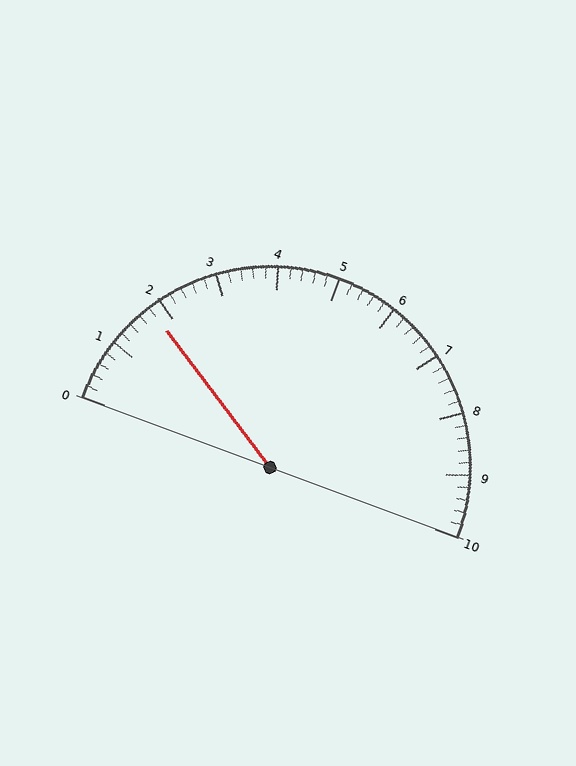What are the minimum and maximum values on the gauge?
The gauge ranges from 0 to 10.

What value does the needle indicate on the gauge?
The needle indicates approximately 1.8.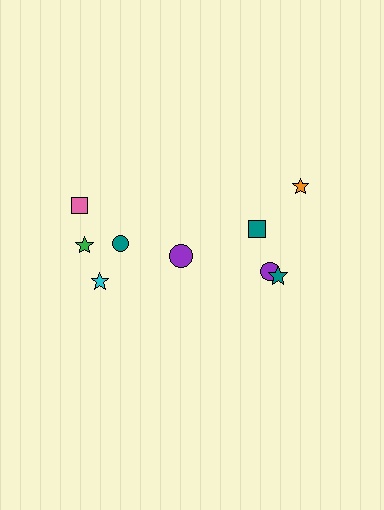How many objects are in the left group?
There are 4 objects.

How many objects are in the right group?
There are 6 objects.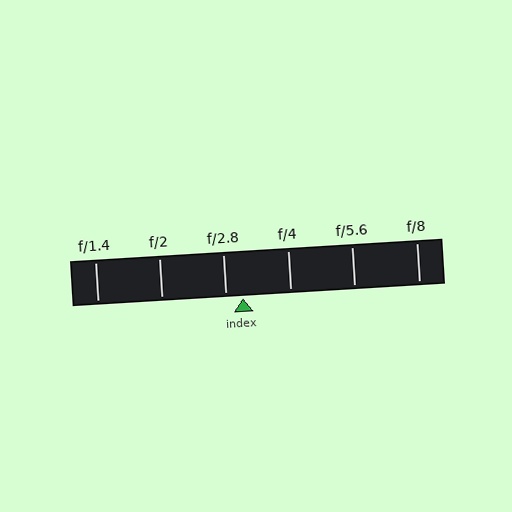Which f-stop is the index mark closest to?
The index mark is closest to f/2.8.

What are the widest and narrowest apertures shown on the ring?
The widest aperture shown is f/1.4 and the narrowest is f/8.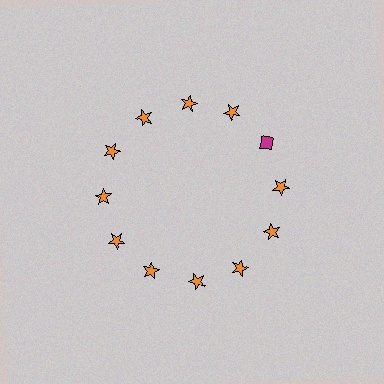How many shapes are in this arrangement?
There are 12 shapes arranged in a ring pattern.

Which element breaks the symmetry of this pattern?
The magenta diamond at roughly the 2 o'clock position breaks the symmetry. All other shapes are orange stars.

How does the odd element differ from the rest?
It differs in both color (magenta instead of orange) and shape (diamond instead of star).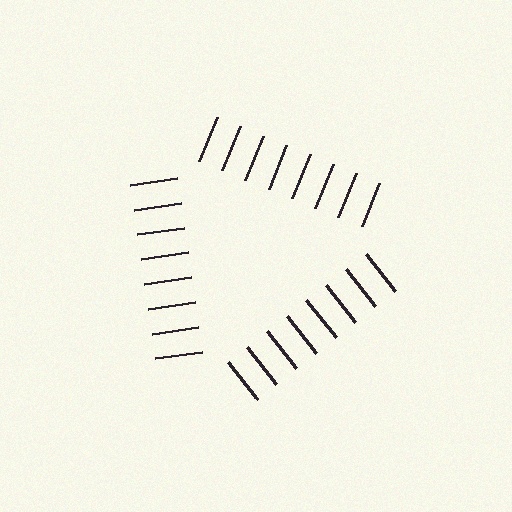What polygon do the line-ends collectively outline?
An illusory triangle — the line segments terminate on its edges but no continuous stroke is drawn.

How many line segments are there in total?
24 — 8 along each of the 3 edges.